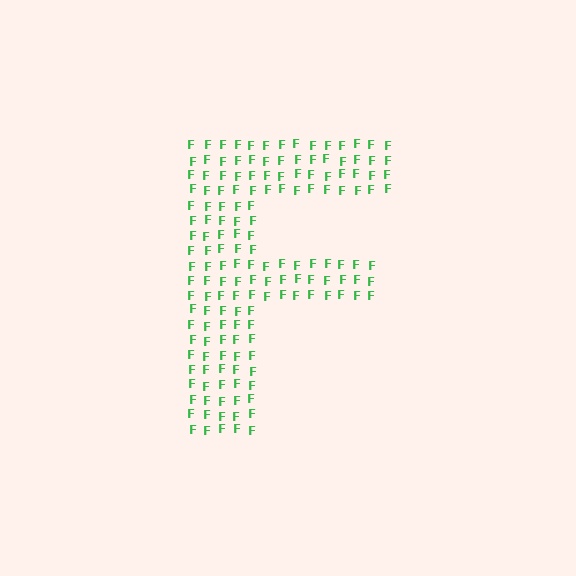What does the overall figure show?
The overall figure shows the letter F.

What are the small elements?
The small elements are letter F's.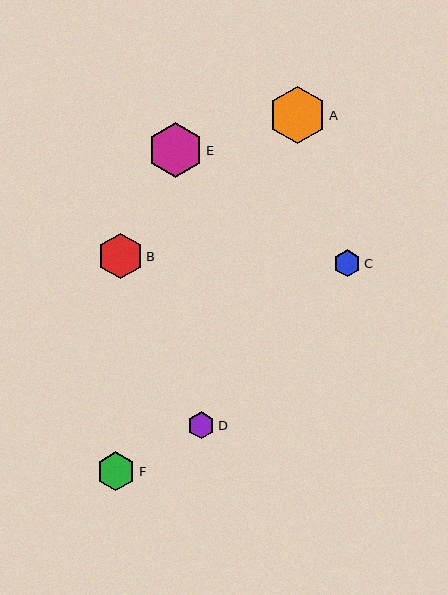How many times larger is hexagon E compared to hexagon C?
Hexagon E is approximately 2.1 times the size of hexagon C.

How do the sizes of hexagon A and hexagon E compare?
Hexagon A and hexagon E are approximately the same size.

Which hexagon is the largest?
Hexagon A is the largest with a size of approximately 58 pixels.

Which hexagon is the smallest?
Hexagon C is the smallest with a size of approximately 27 pixels.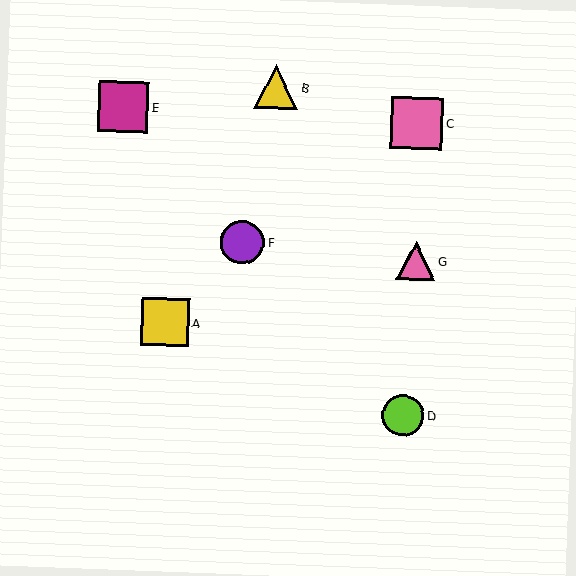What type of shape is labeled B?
Shape B is a yellow triangle.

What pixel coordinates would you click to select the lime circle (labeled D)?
Click at (403, 415) to select the lime circle D.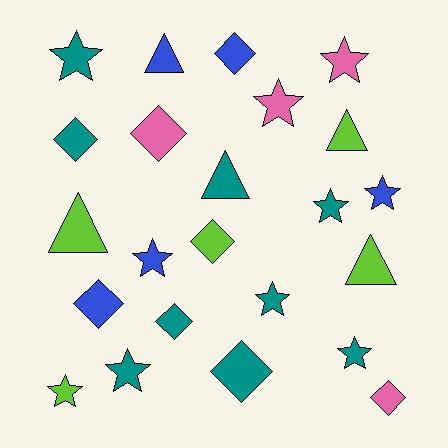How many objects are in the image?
There are 23 objects.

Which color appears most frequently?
Teal, with 9 objects.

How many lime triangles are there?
There are 3 lime triangles.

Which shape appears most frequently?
Star, with 10 objects.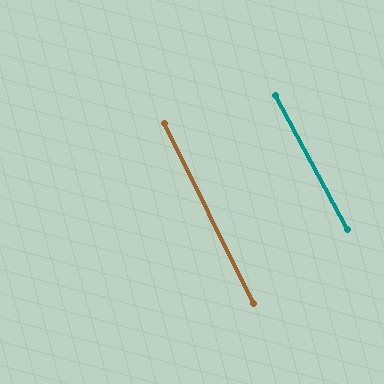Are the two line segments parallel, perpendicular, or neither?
Parallel — their directions differ by only 1.7°.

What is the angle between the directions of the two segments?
Approximately 2 degrees.